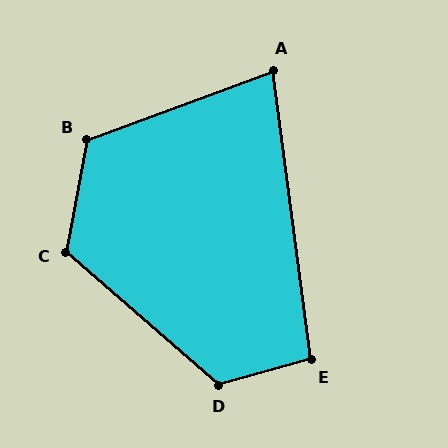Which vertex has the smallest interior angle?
A, at approximately 77 degrees.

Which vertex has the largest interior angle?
D, at approximately 124 degrees.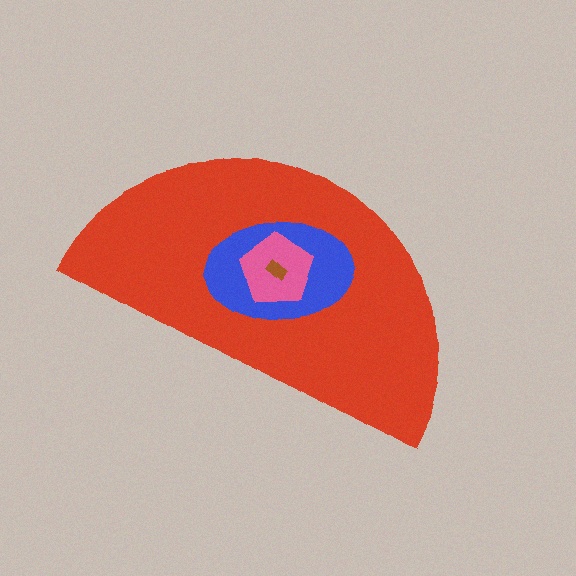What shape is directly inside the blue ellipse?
The pink pentagon.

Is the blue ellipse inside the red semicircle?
Yes.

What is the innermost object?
The brown rectangle.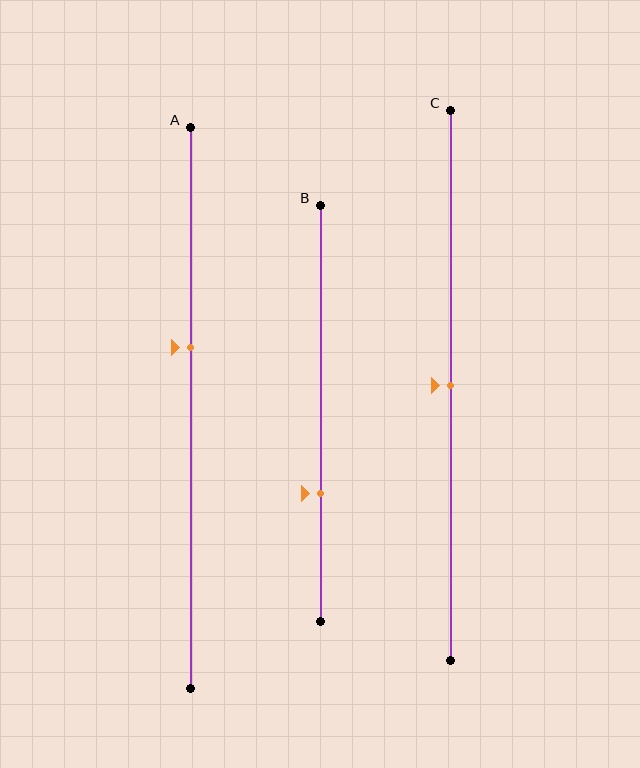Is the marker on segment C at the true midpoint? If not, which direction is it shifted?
Yes, the marker on segment C is at the true midpoint.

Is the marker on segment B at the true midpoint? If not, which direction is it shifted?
No, the marker on segment B is shifted downward by about 19% of the segment length.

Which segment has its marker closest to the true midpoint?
Segment C has its marker closest to the true midpoint.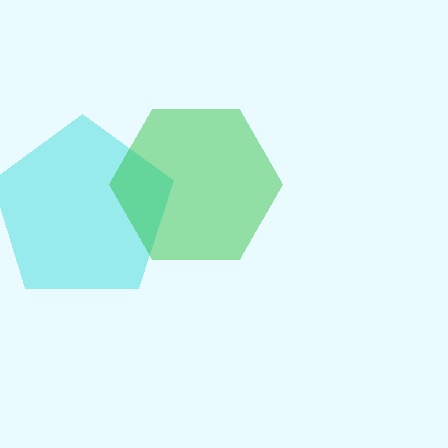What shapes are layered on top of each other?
The layered shapes are: a cyan pentagon, a green hexagon.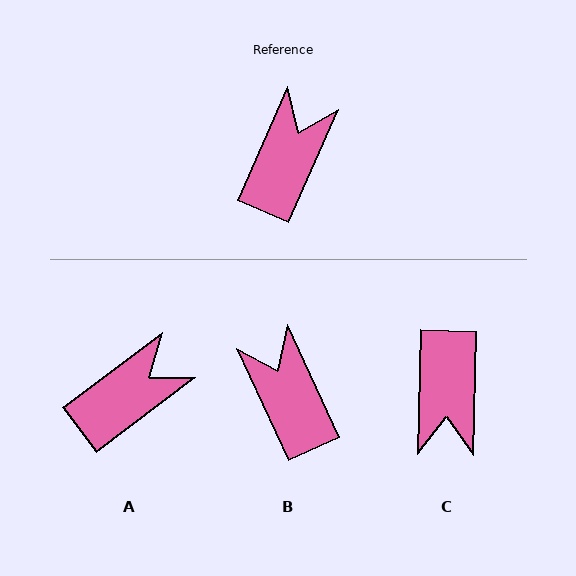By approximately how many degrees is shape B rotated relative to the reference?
Approximately 49 degrees counter-clockwise.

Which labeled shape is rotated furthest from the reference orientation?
C, about 157 degrees away.